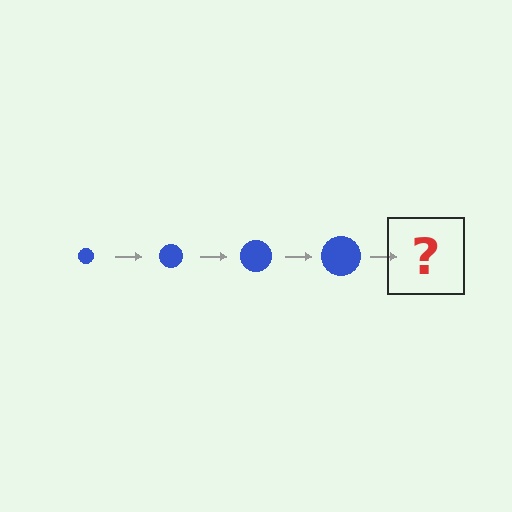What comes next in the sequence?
The next element should be a blue circle, larger than the previous one.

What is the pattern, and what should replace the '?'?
The pattern is that the circle gets progressively larger each step. The '?' should be a blue circle, larger than the previous one.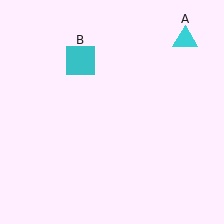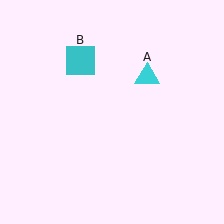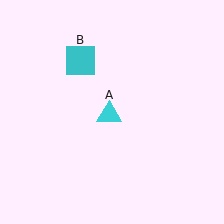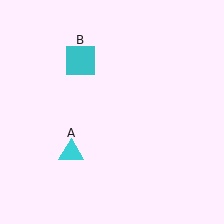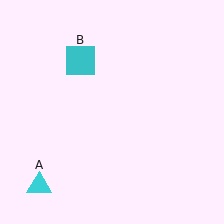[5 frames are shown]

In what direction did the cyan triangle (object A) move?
The cyan triangle (object A) moved down and to the left.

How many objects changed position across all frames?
1 object changed position: cyan triangle (object A).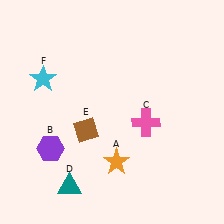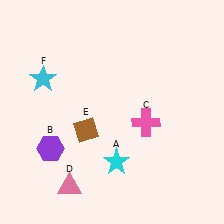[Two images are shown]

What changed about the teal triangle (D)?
In Image 1, D is teal. In Image 2, it changed to pink.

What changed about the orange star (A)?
In Image 1, A is orange. In Image 2, it changed to cyan.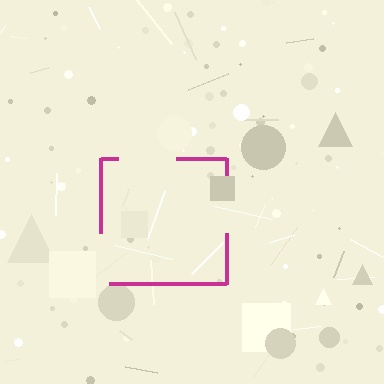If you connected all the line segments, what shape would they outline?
They would outline a square.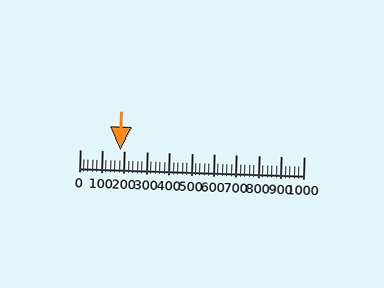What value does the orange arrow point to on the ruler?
The orange arrow points to approximately 179.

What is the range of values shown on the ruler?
The ruler shows values from 0 to 1000.